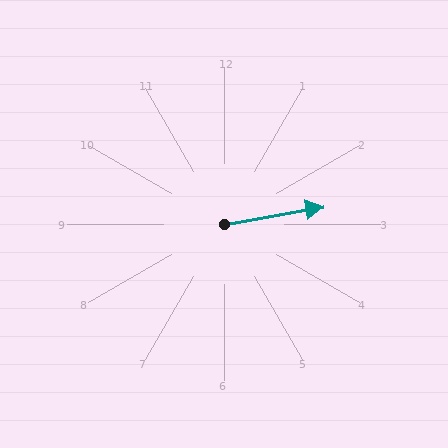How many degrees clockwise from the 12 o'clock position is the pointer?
Approximately 80 degrees.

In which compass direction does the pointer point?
East.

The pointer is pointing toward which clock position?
Roughly 3 o'clock.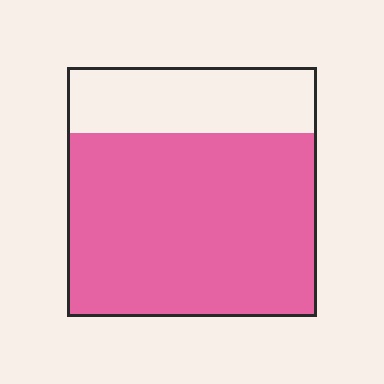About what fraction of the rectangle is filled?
About three quarters (3/4).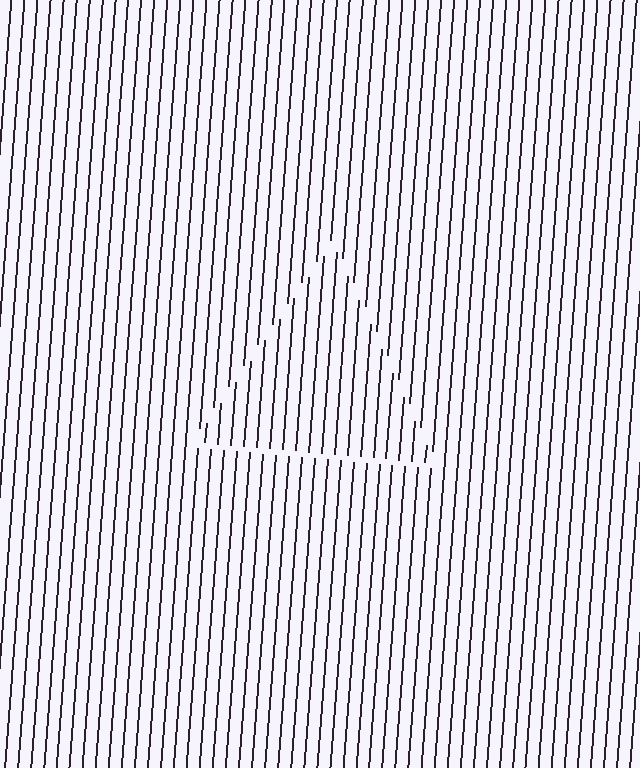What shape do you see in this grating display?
An illusory triangle. The interior of the shape contains the same grating, shifted by half a period — the contour is defined by the phase discontinuity where line-ends from the inner and outer gratings abut.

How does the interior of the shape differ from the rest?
The interior of the shape contains the same grating, shifted by half a period — the contour is defined by the phase discontinuity where line-ends from the inner and outer gratings abut.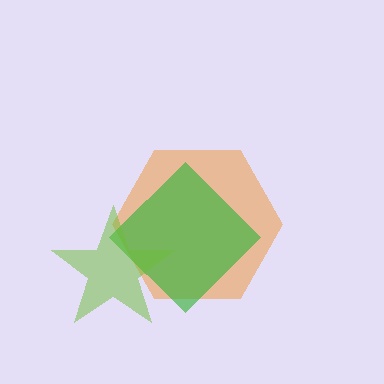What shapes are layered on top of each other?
The layered shapes are: an orange hexagon, a green diamond, a lime star.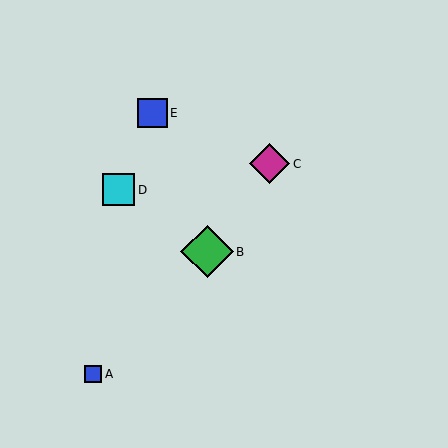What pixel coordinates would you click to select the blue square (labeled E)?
Click at (152, 113) to select the blue square E.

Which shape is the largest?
The green diamond (labeled B) is the largest.